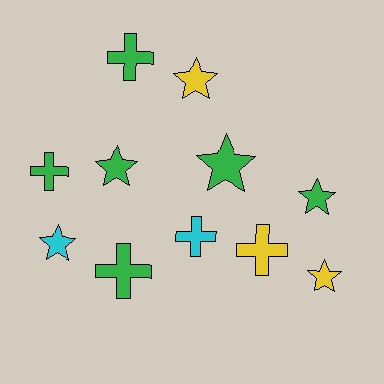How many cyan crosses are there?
There is 1 cyan cross.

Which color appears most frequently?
Green, with 6 objects.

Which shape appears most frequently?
Star, with 6 objects.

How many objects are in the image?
There are 11 objects.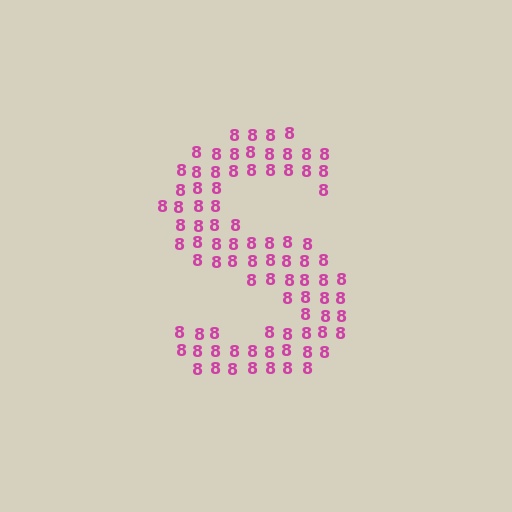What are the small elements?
The small elements are digit 8's.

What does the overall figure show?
The overall figure shows the letter S.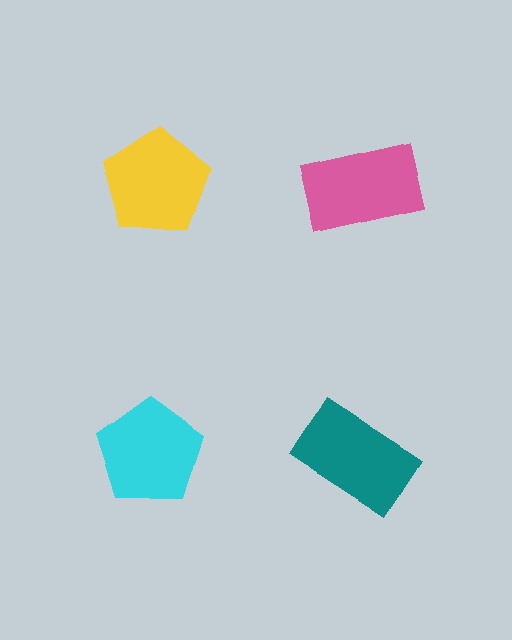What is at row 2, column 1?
A cyan pentagon.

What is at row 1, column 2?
A pink rectangle.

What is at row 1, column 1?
A yellow pentagon.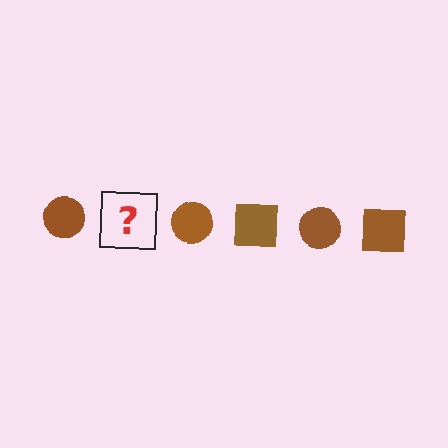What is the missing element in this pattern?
The missing element is a brown square.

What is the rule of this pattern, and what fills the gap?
The rule is that the pattern cycles through circle, square shapes in brown. The gap should be filled with a brown square.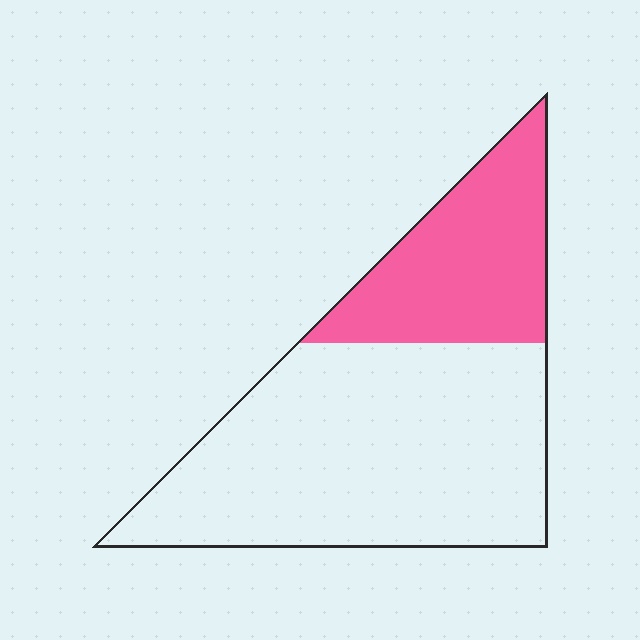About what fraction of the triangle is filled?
About one third (1/3).